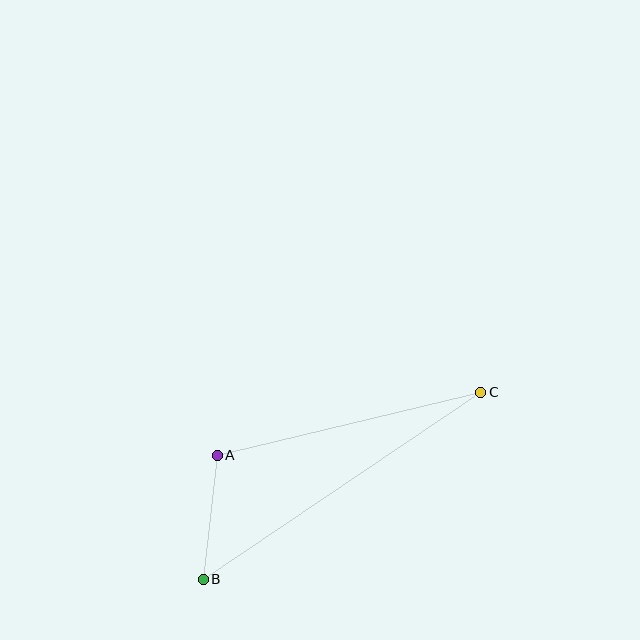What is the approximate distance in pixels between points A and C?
The distance between A and C is approximately 271 pixels.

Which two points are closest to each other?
Points A and B are closest to each other.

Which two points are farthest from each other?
Points B and C are farthest from each other.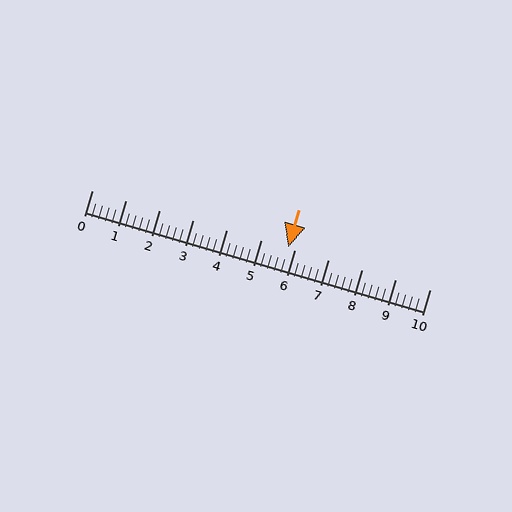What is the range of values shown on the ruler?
The ruler shows values from 0 to 10.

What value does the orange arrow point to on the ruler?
The orange arrow points to approximately 5.8.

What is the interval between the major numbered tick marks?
The major tick marks are spaced 1 units apart.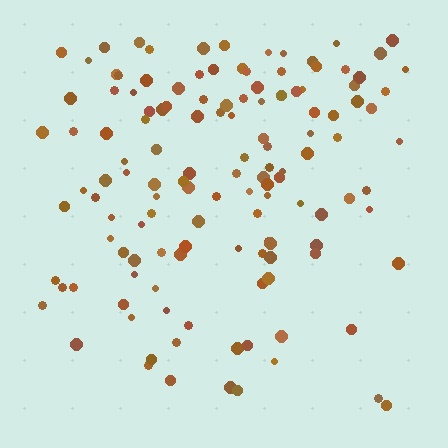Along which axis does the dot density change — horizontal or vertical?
Vertical.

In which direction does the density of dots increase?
From bottom to top, with the top side densest.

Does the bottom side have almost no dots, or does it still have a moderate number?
Still a moderate number, just noticeably fewer than the top.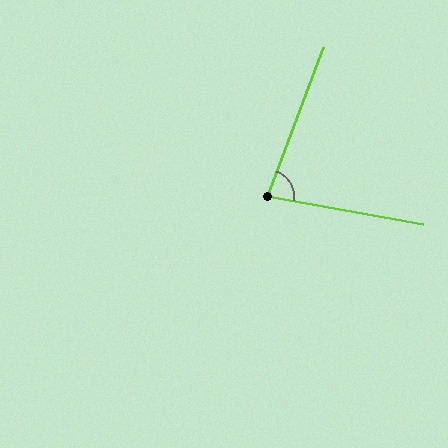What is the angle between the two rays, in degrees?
Approximately 80 degrees.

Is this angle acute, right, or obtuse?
It is acute.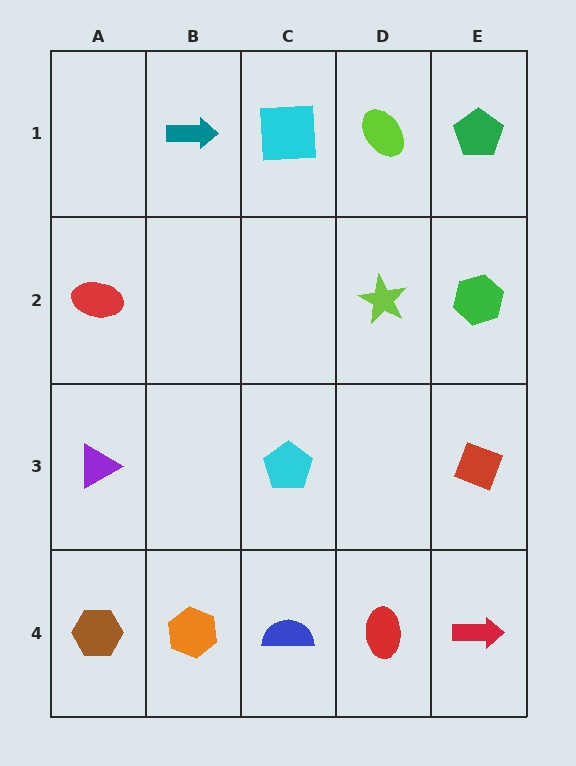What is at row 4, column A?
A brown hexagon.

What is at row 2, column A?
A red ellipse.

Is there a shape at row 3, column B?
No, that cell is empty.